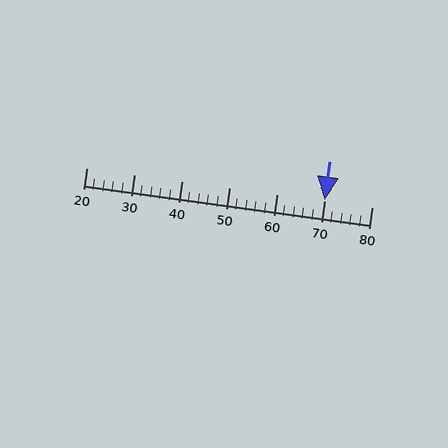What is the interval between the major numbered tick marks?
The major tick marks are spaced 10 units apart.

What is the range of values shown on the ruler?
The ruler shows values from 20 to 80.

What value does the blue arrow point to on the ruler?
The blue arrow points to approximately 70.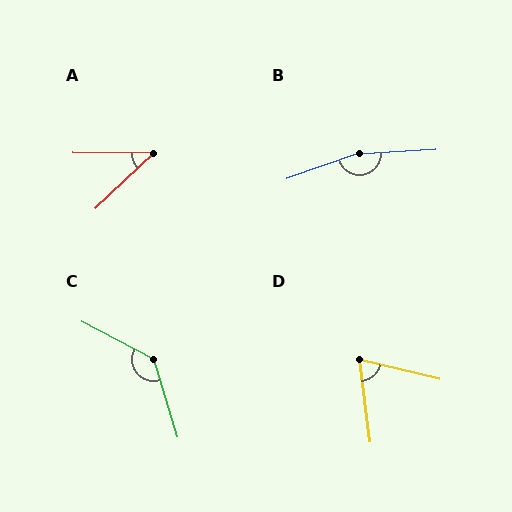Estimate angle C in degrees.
Approximately 134 degrees.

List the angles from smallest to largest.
A (44°), D (70°), C (134°), B (164°).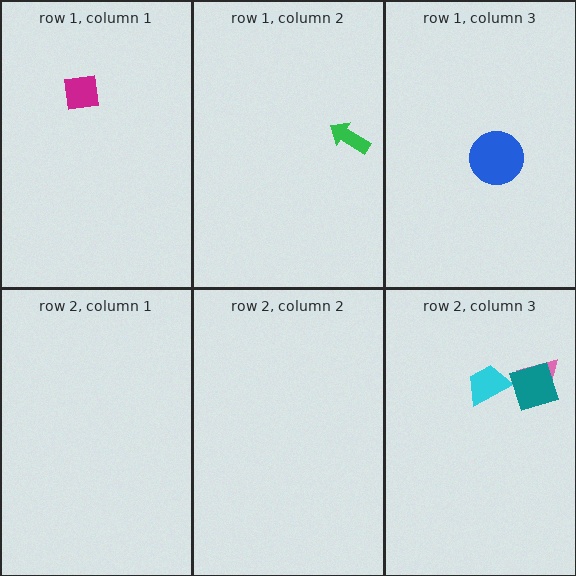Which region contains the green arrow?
The row 1, column 2 region.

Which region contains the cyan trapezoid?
The row 2, column 3 region.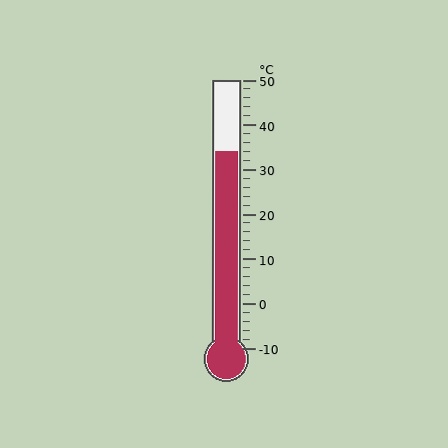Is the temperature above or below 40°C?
The temperature is below 40°C.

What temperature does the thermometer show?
The thermometer shows approximately 34°C.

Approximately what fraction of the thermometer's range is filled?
The thermometer is filled to approximately 75% of its range.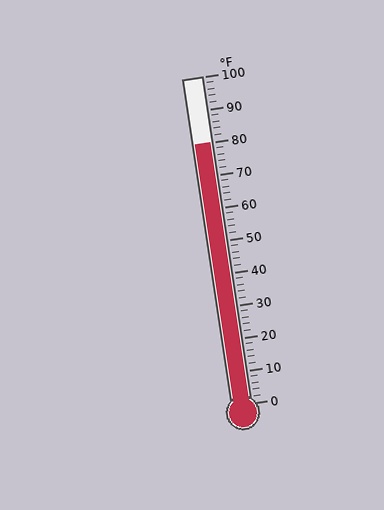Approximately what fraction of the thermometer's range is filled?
The thermometer is filled to approximately 80% of its range.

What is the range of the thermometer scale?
The thermometer scale ranges from 0°F to 100°F.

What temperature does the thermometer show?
The thermometer shows approximately 80°F.